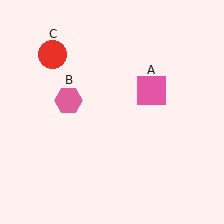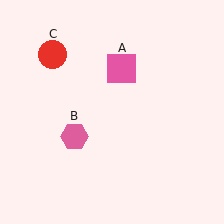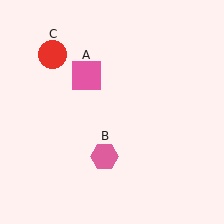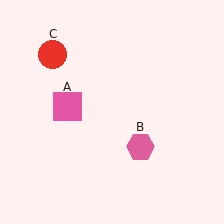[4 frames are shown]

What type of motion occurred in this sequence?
The pink square (object A), pink hexagon (object B) rotated counterclockwise around the center of the scene.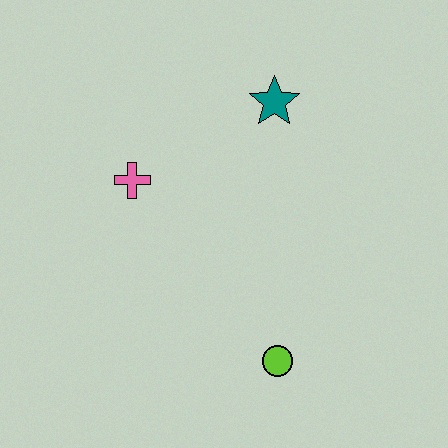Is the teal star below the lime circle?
No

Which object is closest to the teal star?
The pink cross is closest to the teal star.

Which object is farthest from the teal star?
The lime circle is farthest from the teal star.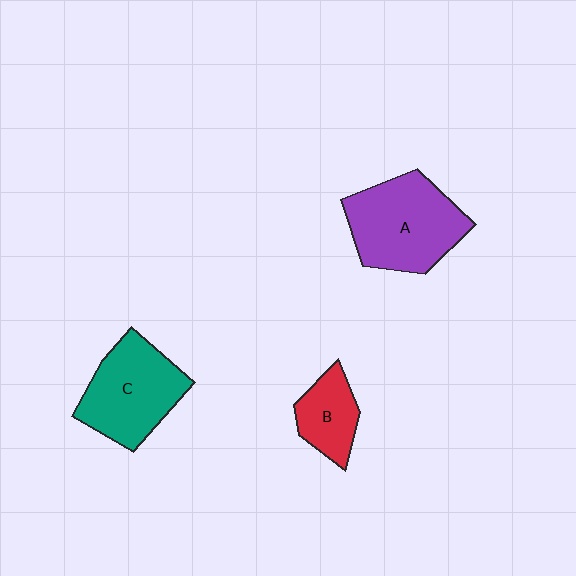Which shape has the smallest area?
Shape B (red).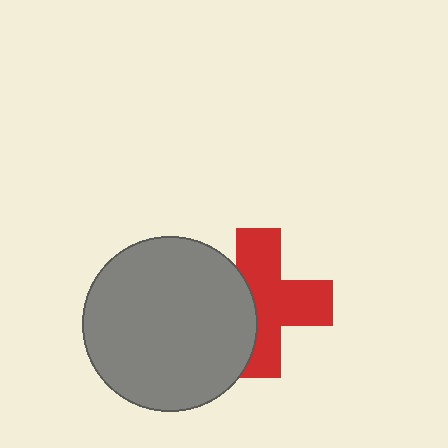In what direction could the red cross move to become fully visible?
The red cross could move right. That would shift it out from behind the gray circle entirely.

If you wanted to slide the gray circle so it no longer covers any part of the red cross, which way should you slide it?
Slide it left — that is the most direct way to separate the two shapes.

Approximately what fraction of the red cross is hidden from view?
Roughly 36% of the red cross is hidden behind the gray circle.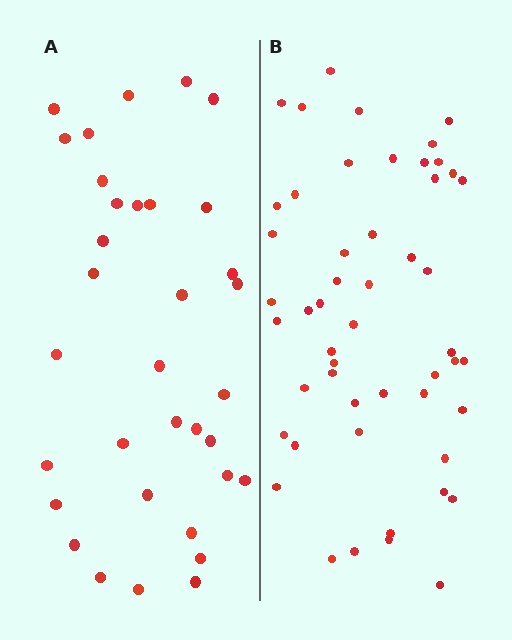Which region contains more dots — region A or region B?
Region B (the right region) has more dots.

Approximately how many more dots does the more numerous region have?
Region B has approximately 15 more dots than region A.